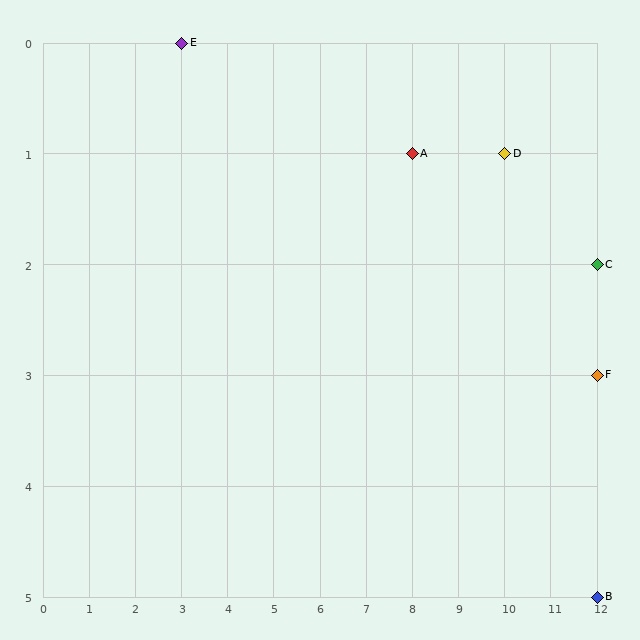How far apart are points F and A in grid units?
Points F and A are 4 columns and 2 rows apart (about 4.5 grid units diagonally).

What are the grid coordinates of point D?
Point D is at grid coordinates (10, 1).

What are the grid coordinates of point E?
Point E is at grid coordinates (3, 0).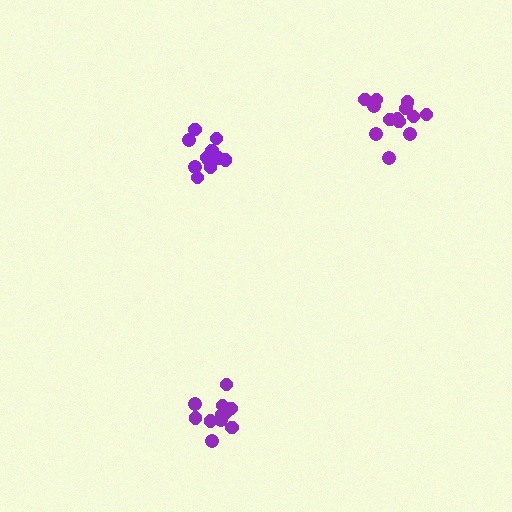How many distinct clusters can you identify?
There are 3 distinct clusters.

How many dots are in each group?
Group 1: 11 dots, Group 2: 13 dots, Group 3: 13 dots (37 total).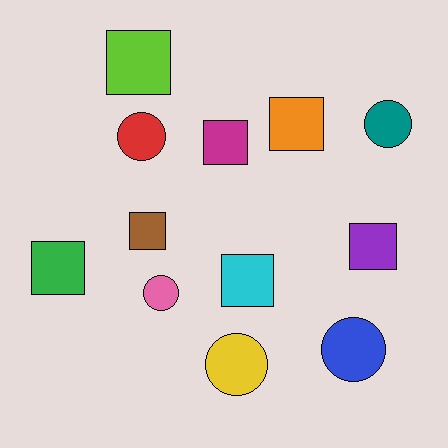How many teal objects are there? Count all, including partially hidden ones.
There is 1 teal object.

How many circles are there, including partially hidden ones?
There are 5 circles.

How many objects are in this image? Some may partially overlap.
There are 12 objects.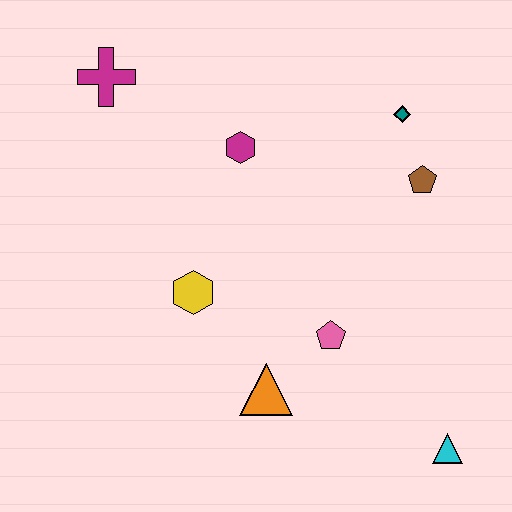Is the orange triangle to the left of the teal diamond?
Yes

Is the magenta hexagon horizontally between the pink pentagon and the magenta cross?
Yes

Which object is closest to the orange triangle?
The pink pentagon is closest to the orange triangle.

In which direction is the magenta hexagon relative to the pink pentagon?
The magenta hexagon is above the pink pentagon.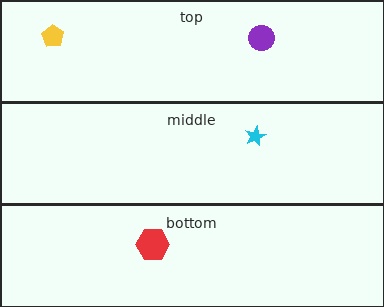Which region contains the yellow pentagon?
The top region.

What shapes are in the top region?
The purple circle, the yellow pentagon.